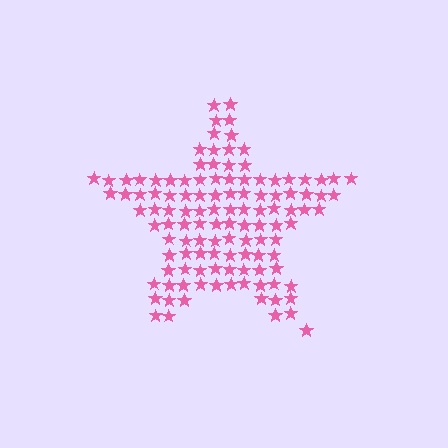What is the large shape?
The large shape is a star.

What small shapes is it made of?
It is made of small stars.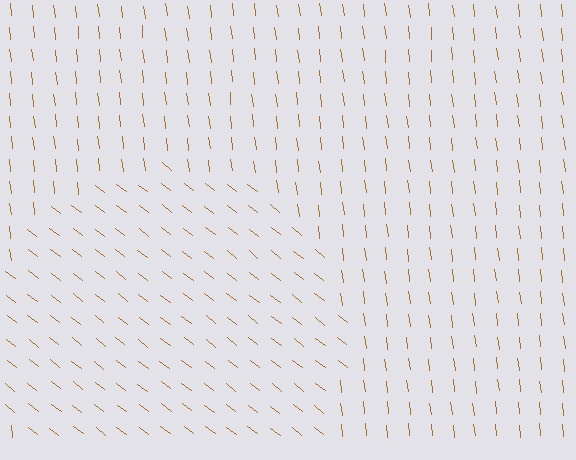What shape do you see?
I see a circle.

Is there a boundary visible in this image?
Yes, there is a texture boundary formed by a change in line orientation.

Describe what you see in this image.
The image is filled with small brown line segments. A circle region in the image has lines oriented differently from the surrounding lines, creating a visible texture boundary.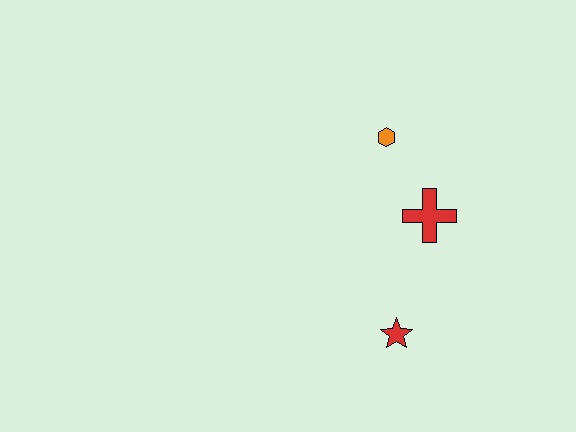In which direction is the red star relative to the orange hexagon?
The red star is below the orange hexagon.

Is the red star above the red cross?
No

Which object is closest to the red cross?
The orange hexagon is closest to the red cross.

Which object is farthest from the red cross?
The red star is farthest from the red cross.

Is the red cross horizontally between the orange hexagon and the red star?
No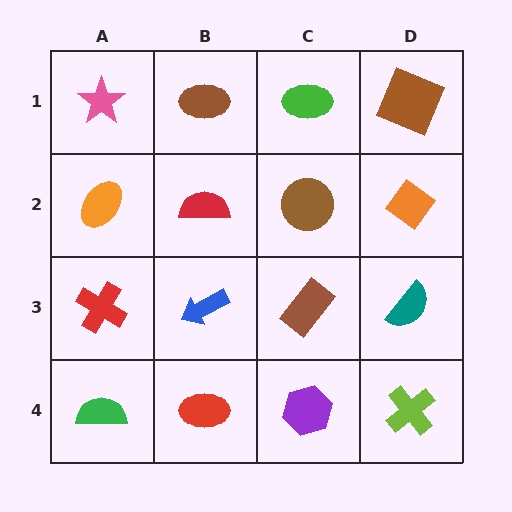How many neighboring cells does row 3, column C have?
4.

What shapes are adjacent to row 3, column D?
An orange diamond (row 2, column D), a lime cross (row 4, column D), a brown rectangle (row 3, column C).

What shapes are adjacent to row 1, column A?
An orange ellipse (row 2, column A), a brown ellipse (row 1, column B).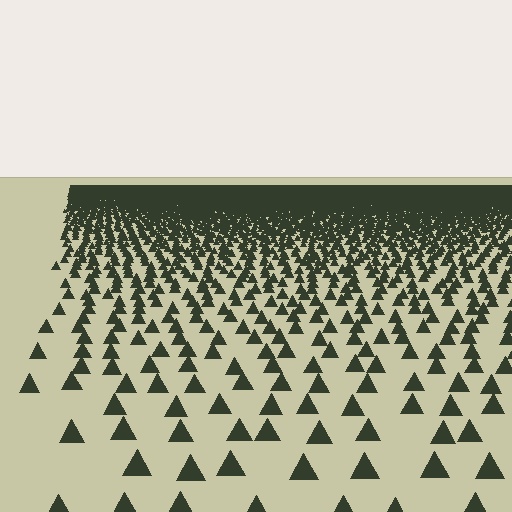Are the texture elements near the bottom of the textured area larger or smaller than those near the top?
Larger. Near the bottom, elements are closer to the viewer and appear at a bigger on-screen size.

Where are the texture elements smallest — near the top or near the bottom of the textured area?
Near the top.